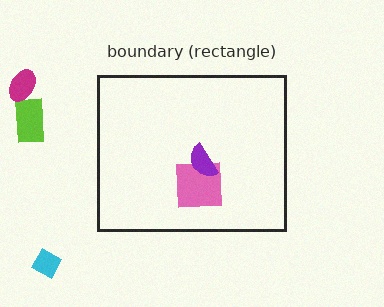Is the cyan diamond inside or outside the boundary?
Outside.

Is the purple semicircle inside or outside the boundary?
Inside.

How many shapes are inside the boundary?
2 inside, 3 outside.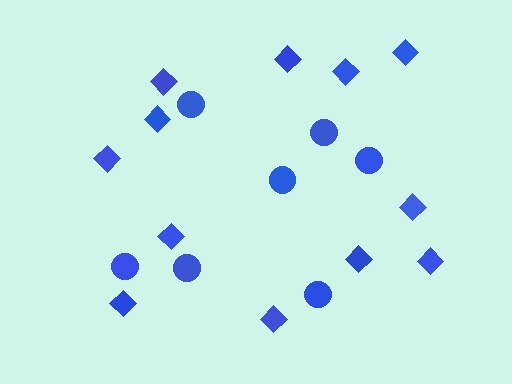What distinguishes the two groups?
There are 2 groups: one group of diamonds (12) and one group of circles (7).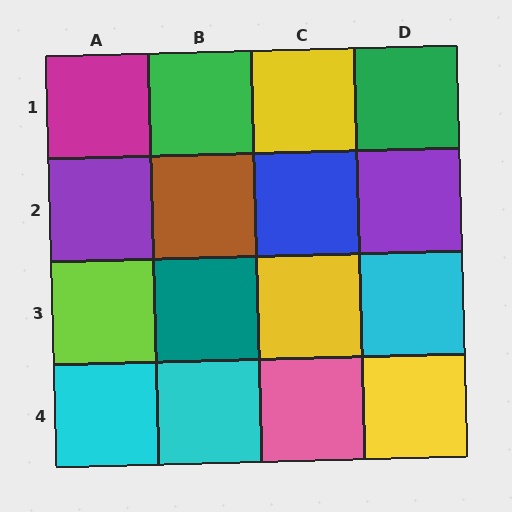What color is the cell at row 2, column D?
Purple.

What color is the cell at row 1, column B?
Green.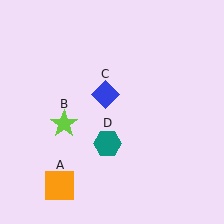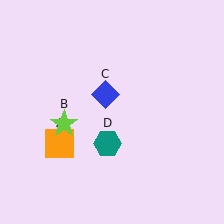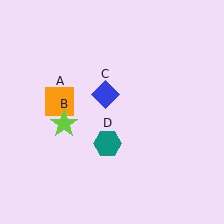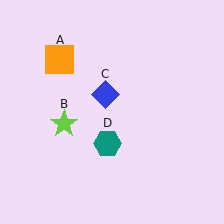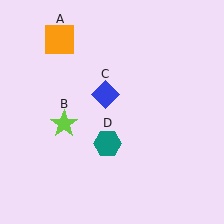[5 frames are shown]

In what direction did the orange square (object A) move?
The orange square (object A) moved up.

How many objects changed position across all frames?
1 object changed position: orange square (object A).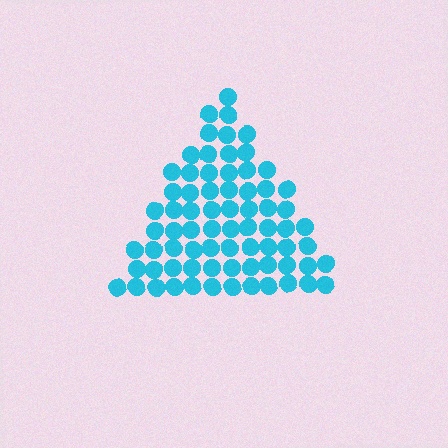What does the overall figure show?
The overall figure shows a triangle.